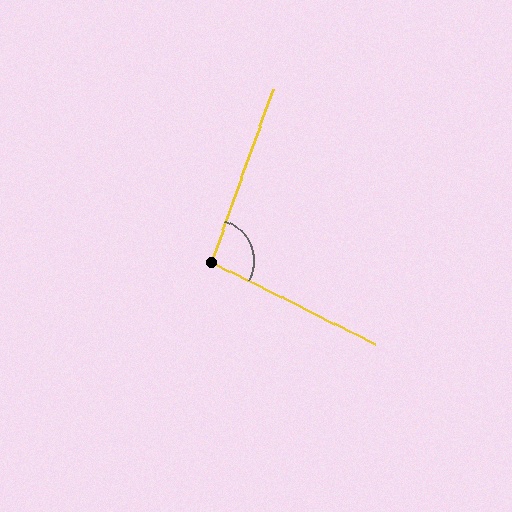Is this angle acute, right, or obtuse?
It is obtuse.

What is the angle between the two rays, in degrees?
Approximately 97 degrees.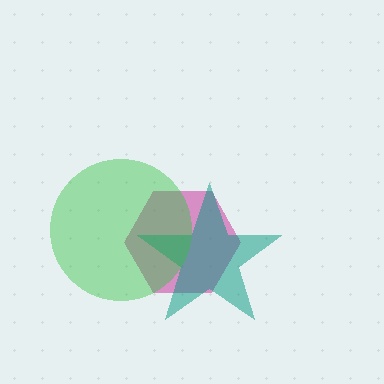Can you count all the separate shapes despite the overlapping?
Yes, there are 3 separate shapes.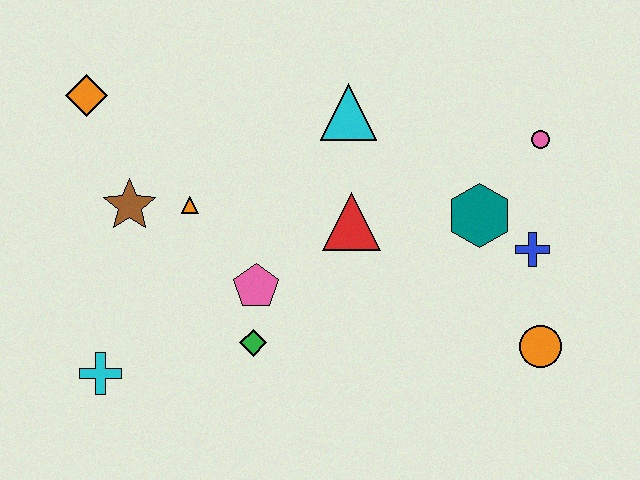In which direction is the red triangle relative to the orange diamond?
The red triangle is to the right of the orange diamond.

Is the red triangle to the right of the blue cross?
No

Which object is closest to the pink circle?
The teal hexagon is closest to the pink circle.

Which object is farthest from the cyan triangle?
The cyan cross is farthest from the cyan triangle.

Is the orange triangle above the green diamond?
Yes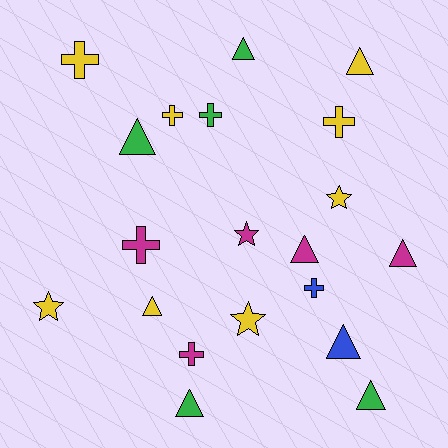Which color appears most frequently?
Yellow, with 8 objects.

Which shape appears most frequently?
Triangle, with 9 objects.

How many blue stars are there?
There are no blue stars.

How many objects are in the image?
There are 20 objects.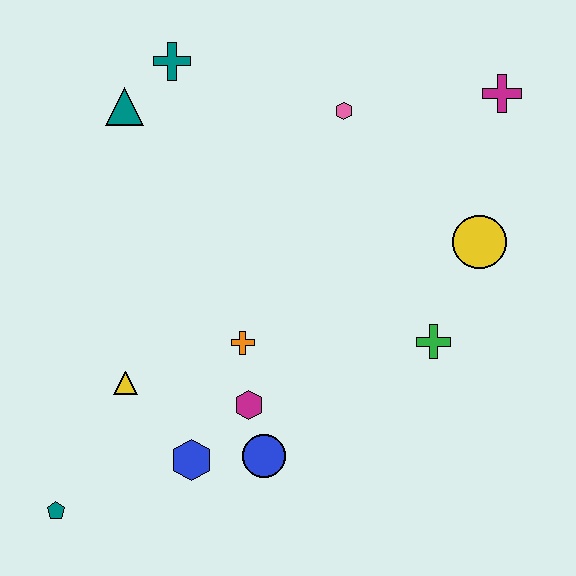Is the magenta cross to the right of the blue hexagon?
Yes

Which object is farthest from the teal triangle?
The teal pentagon is farthest from the teal triangle.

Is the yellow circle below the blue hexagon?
No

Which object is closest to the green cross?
The yellow circle is closest to the green cross.